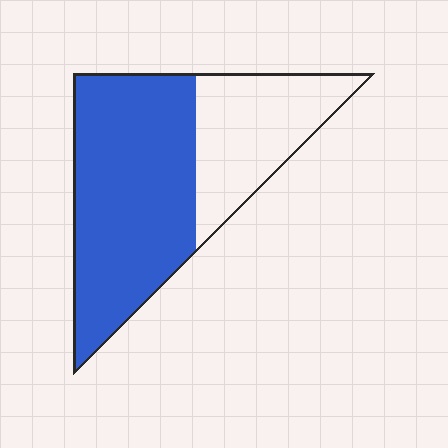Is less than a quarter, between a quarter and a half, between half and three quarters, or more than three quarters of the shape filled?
Between half and three quarters.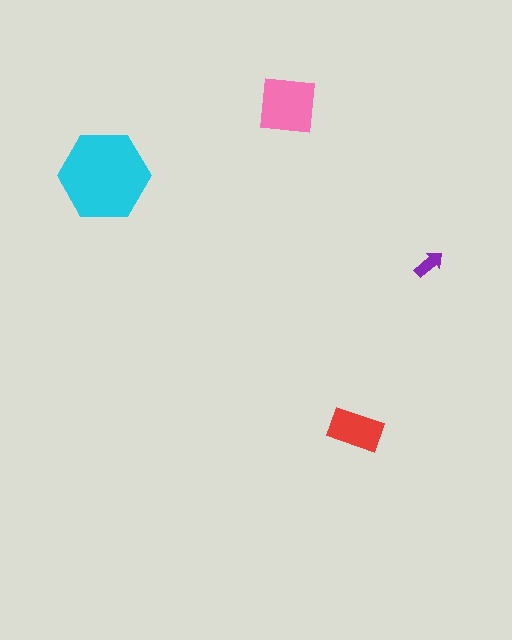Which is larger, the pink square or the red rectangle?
The pink square.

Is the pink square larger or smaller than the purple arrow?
Larger.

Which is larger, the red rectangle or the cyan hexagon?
The cyan hexagon.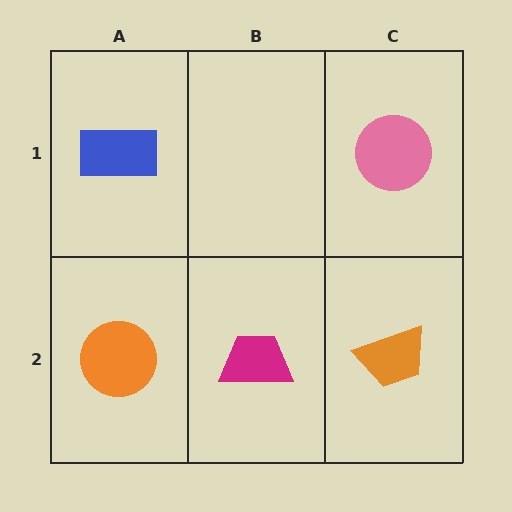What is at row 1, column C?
A pink circle.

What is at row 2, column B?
A magenta trapezoid.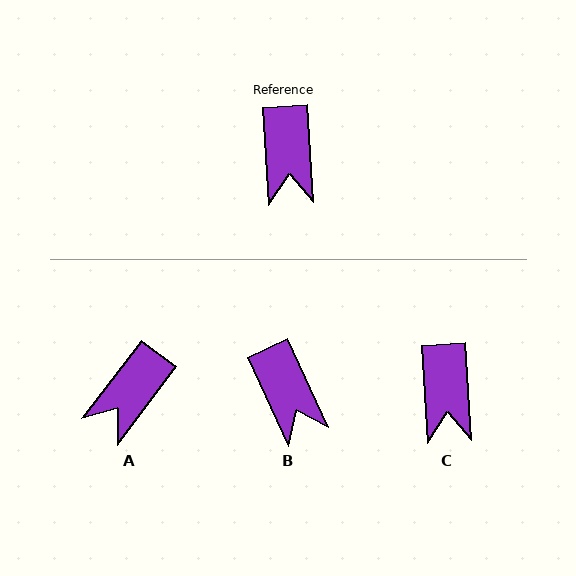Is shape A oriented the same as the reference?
No, it is off by about 41 degrees.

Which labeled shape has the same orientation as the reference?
C.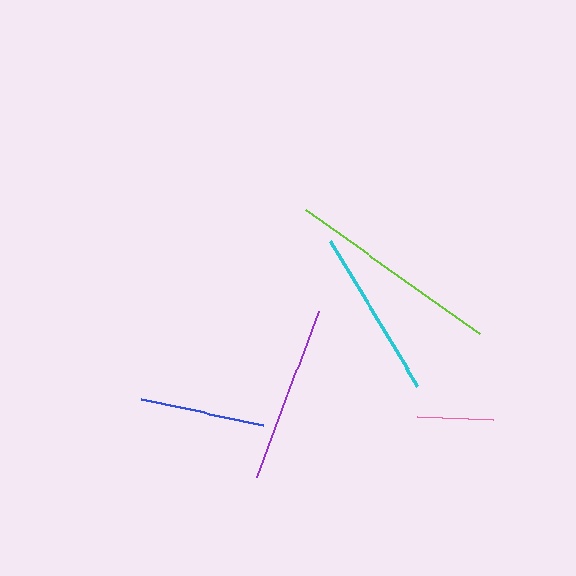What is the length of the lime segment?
The lime segment is approximately 213 pixels long.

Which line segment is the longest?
The lime line is the longest at approximately 213 pixels.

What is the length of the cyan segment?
The cyan segment is approximately 169 pixels long.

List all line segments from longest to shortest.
From longest to shortest: lime, purple, cyan, blue, pink.